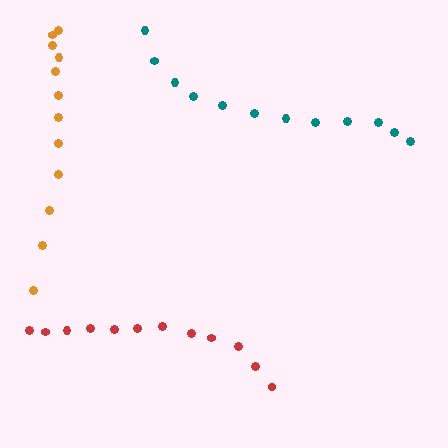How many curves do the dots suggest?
There are 3 distinct paths.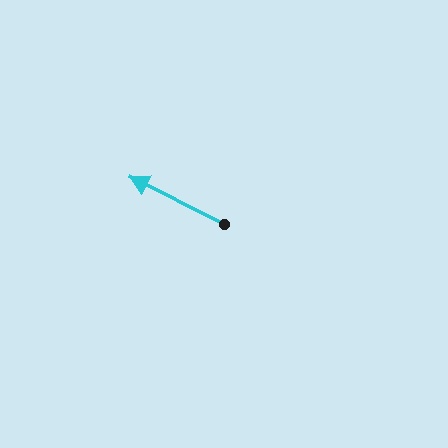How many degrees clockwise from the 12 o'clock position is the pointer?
Approximately 297 degrees.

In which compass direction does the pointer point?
Northwest.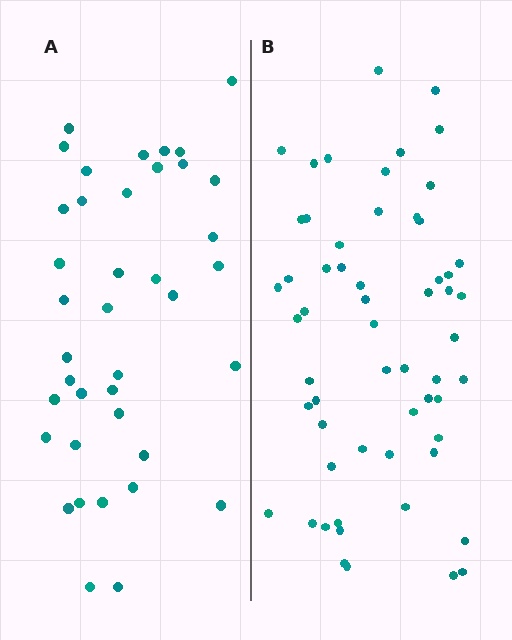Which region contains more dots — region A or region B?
Region B (the right region) has more dots.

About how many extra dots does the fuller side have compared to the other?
Region B has approximately 20 more dots than region A.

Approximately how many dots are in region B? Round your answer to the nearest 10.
About 60 dots. (The exact count is 58, which rounds to 60.)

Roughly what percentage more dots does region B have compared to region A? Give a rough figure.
About 50% more.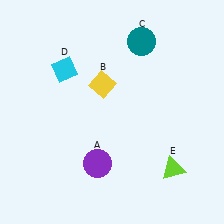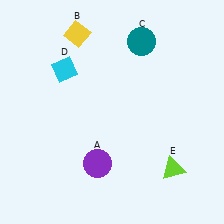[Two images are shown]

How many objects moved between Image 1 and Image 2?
1 object moved between the two images.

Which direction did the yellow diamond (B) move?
The yellow diamond (B) moved up.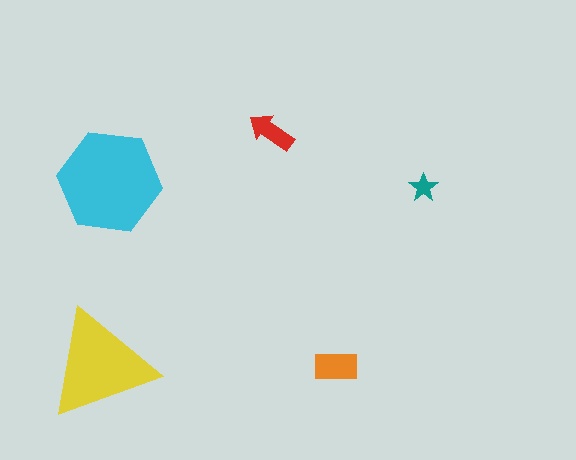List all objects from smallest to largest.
The teal star, the red arrow, the orange rectangle, the yellow triangle, the cyan hexagon.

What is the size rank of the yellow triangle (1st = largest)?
2nd.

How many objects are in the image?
There are 5 objects in the image.